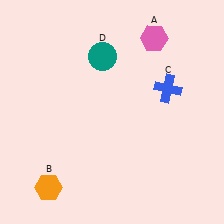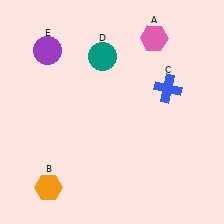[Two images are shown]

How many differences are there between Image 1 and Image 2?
There is 1 difference between the two images.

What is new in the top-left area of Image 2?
A purple circle (E) was added in the top-left area of Image 2.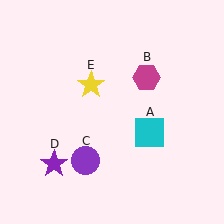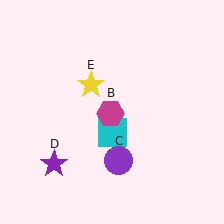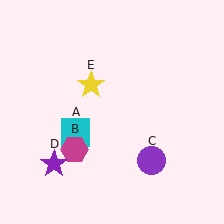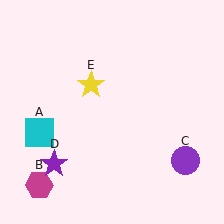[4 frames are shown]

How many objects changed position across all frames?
3 objects changed position: cyan square (object A), magenta hexagon (object B), purple circle (object C).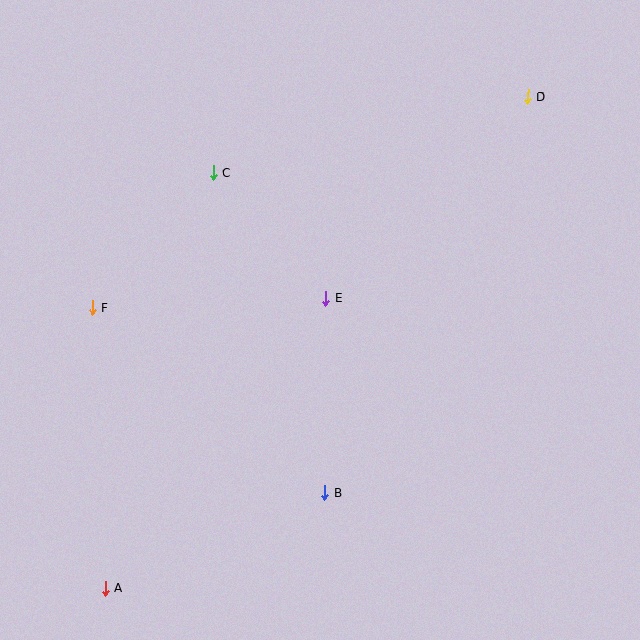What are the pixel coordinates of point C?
Point C is at (213, 172).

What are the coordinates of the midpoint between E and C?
The midpoint between E and C is at (270, 235).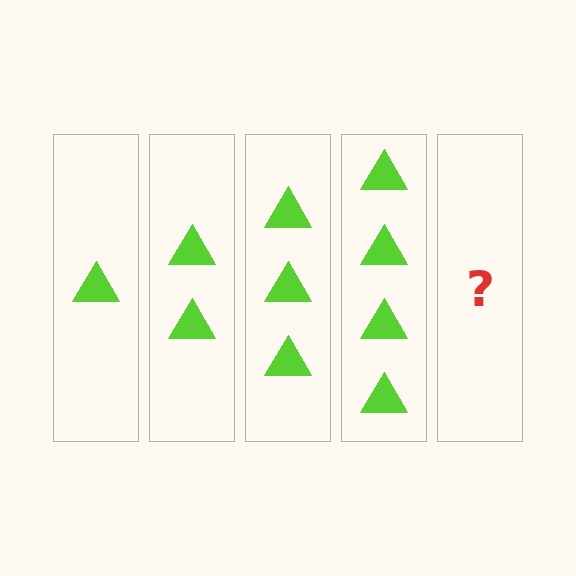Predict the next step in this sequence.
The next step is 5 triangles.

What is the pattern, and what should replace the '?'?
The pattern is that each step adds one more triangle. The '?' should be 5 triangles.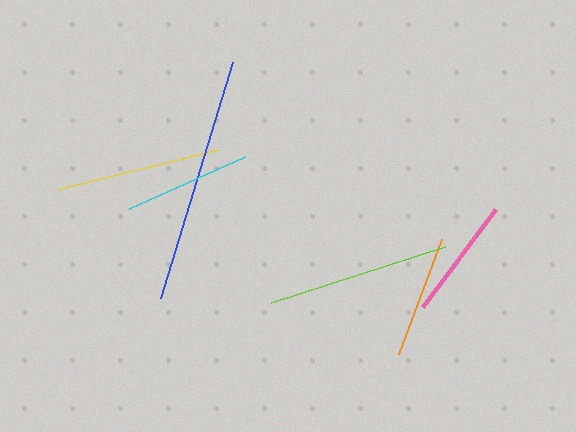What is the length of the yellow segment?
The yellow segment is approximately 166 pixels long.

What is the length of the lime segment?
The lime segment is approximately 182 pixels long.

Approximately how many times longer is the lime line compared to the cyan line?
The lime line is approximately 1.4 times the length of the cyan line.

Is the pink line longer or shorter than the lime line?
The lime line is longer than the pink line.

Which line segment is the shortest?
The pink line is the shortest at approximately 122 pixels.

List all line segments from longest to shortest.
From longest to shortest: blue, lime, yellow, cyan, orange, pink.